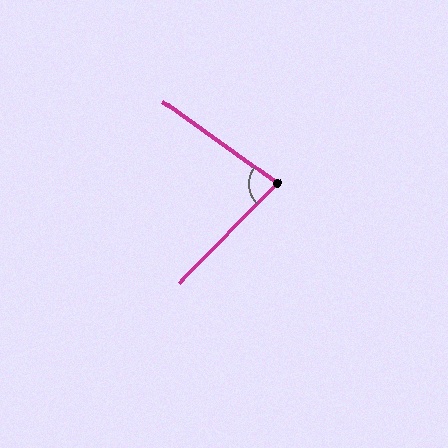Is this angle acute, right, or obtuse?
It is acute.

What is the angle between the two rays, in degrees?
Approximately 82 degrees.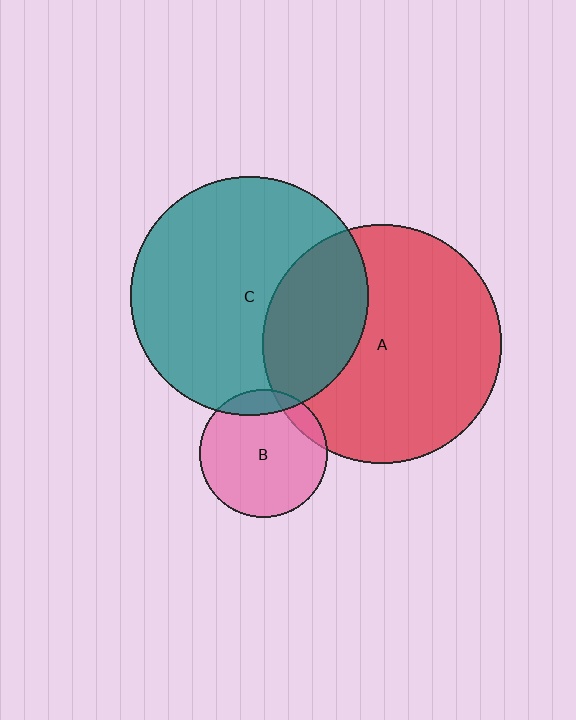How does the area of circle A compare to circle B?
Approximately 3.5 times.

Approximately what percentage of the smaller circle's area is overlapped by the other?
Approximately 10%.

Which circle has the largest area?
Circle A (red).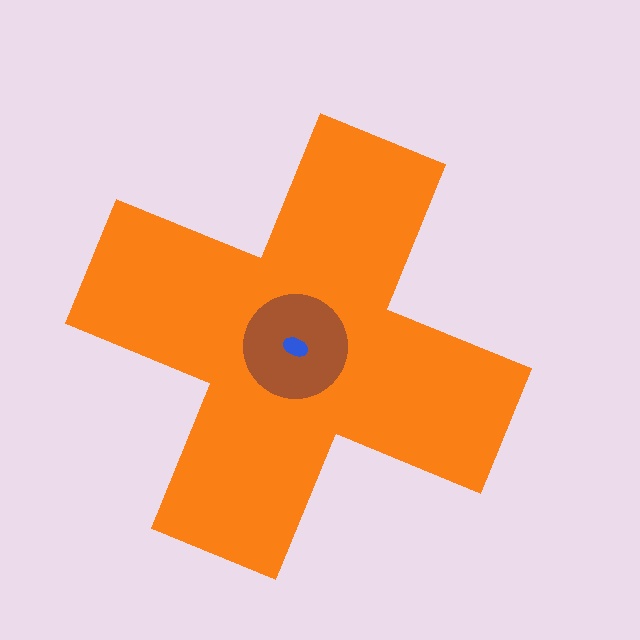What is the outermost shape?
The orange cross.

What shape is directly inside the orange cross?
The brown circle.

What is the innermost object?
The blue ellipse.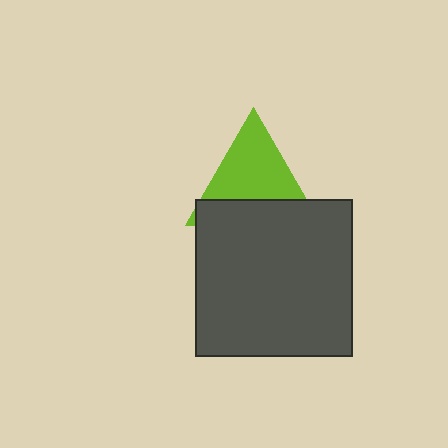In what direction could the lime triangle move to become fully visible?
The lime triangle could move up. That would shift it out from behind the dark gray square entirely.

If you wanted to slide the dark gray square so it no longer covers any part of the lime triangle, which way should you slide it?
Slide it down — that is the most direct way to separate the two shapes.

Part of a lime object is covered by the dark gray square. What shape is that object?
It is a triangle.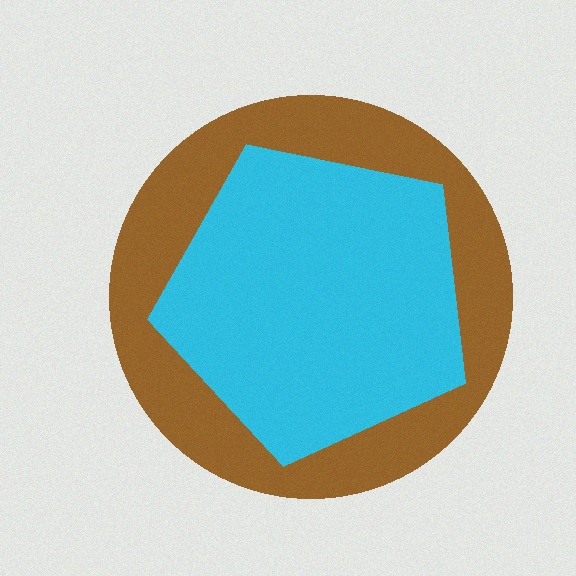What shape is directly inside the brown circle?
The cyan pentagon.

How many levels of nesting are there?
2.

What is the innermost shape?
The cyan pentagon.